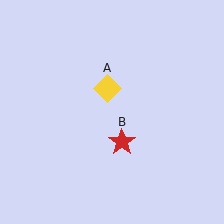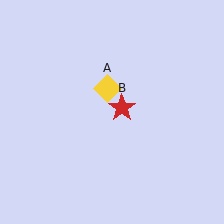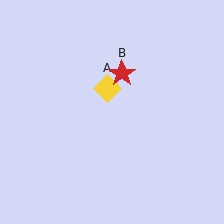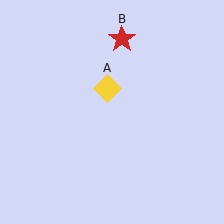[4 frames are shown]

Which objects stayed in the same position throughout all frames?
Yellow diamond (object A) remained stationary.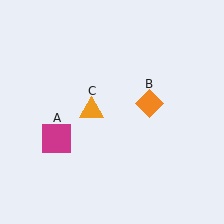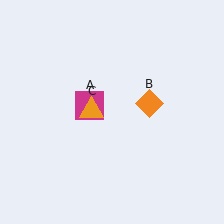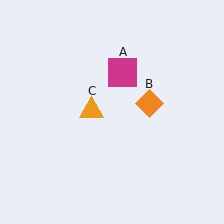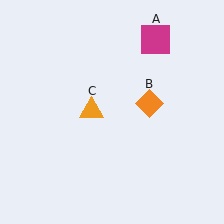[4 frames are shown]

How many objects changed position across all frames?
1 object changed position: magenta square (object A).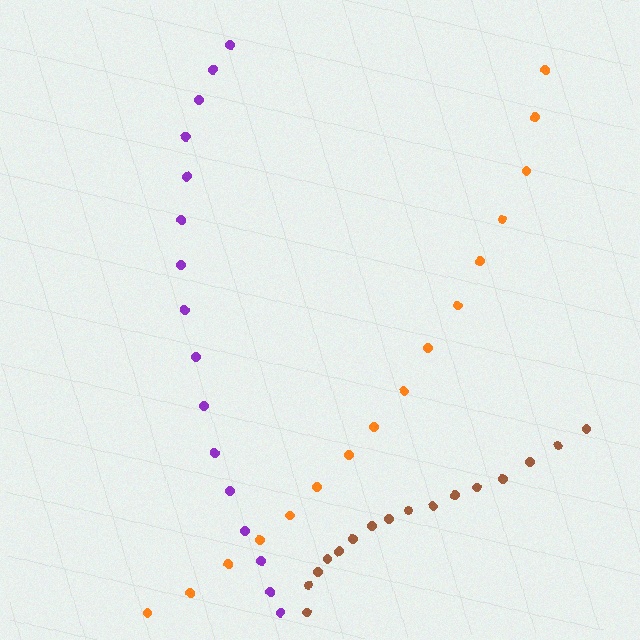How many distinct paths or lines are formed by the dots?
There are 3 distinct paths.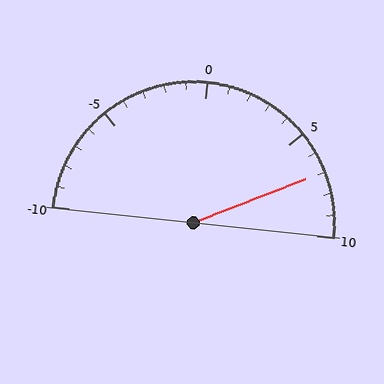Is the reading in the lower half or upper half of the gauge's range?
The reading is in the upper half of the range (-10 to 10).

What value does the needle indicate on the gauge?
The needle indicates approximately 7.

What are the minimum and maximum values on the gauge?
The gauge ranges from -10 to 10.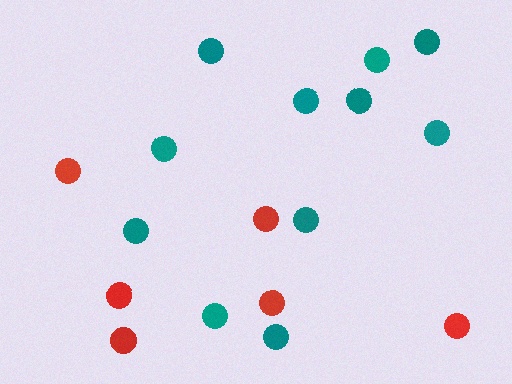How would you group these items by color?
There are 2 groups: one group of red circles (6) and one group of teal circles (11).